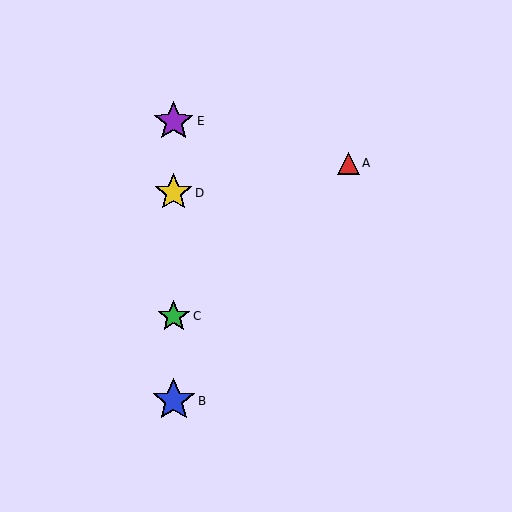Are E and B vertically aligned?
Yes, both are at x≈174.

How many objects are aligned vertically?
4 objects (B, C, D, E) are aligned vertically.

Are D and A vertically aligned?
No, D is at x≈174 and A is at x≈348.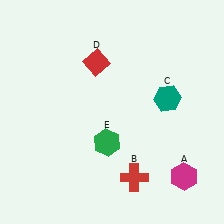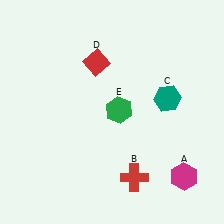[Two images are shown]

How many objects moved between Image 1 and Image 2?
1 object moved between the two images.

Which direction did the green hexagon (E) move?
The green hexagon (E) moved up.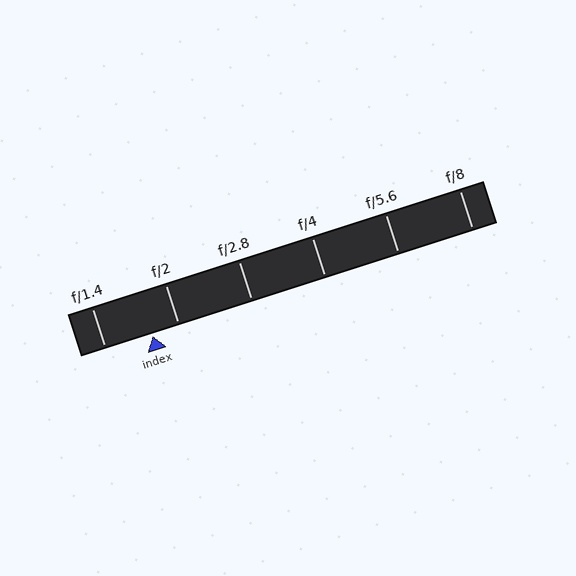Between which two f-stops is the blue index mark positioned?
The index mark is between f/1.4 and f/2.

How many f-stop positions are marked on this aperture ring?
There are 6 f-stop positions marked.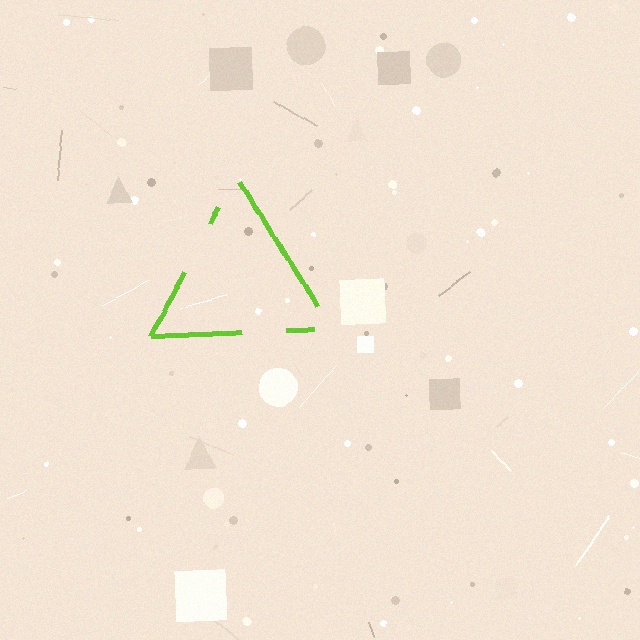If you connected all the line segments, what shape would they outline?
They would outline a triangle.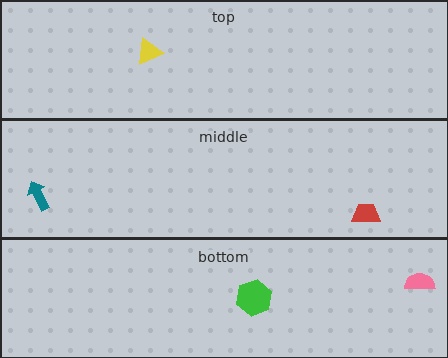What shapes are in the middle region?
The red trapezoid, the teal arrow.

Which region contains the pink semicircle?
The bottom region.